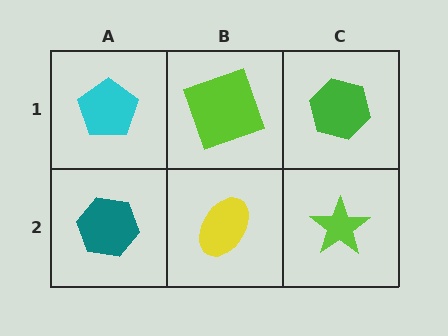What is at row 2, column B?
A yellow ellipse.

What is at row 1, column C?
A green hexagon.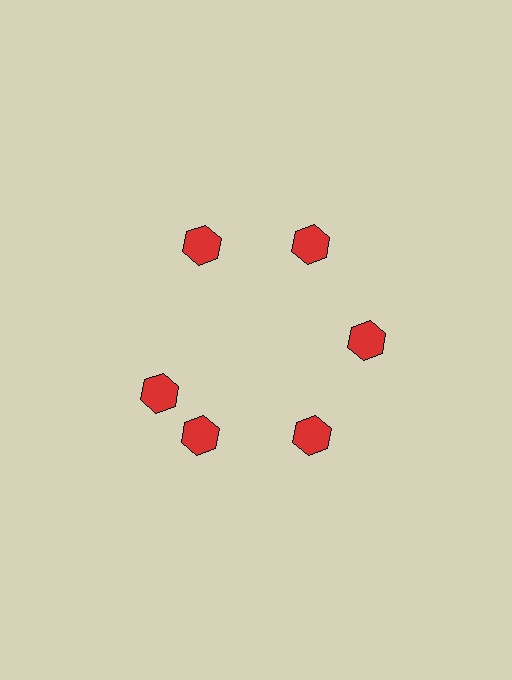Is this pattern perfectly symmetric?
No. The 6 red hexagons are arranged in a ring, but one element near the 9 o'clock position is rotated out of alignment along the ring, breaking the 6-fold rotational symmetry.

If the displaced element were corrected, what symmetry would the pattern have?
It would have 6-fold rotational symmetry — the pattern would map onto itself every 60 degrees.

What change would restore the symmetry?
The symmetry would be restored by rotating it back into even spacing with its neighbors so that all 6 hexagons sit at equal angles and equal distance from the center.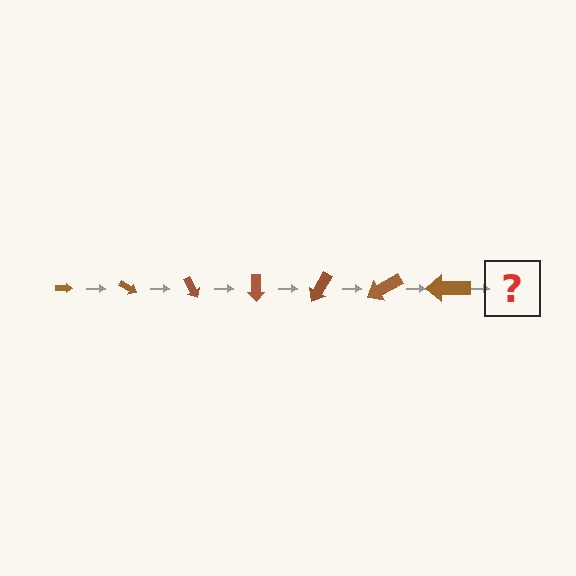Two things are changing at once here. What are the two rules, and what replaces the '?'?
The two rules are that the arrow grows larger each step and it rotates 30 degrees each step. The '?' should be an arrow, larger than the previous one and rotated 210 degrees from the start.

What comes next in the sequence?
The next element should be an arrow, larger than the previous one and rotated 210 degrees from the start.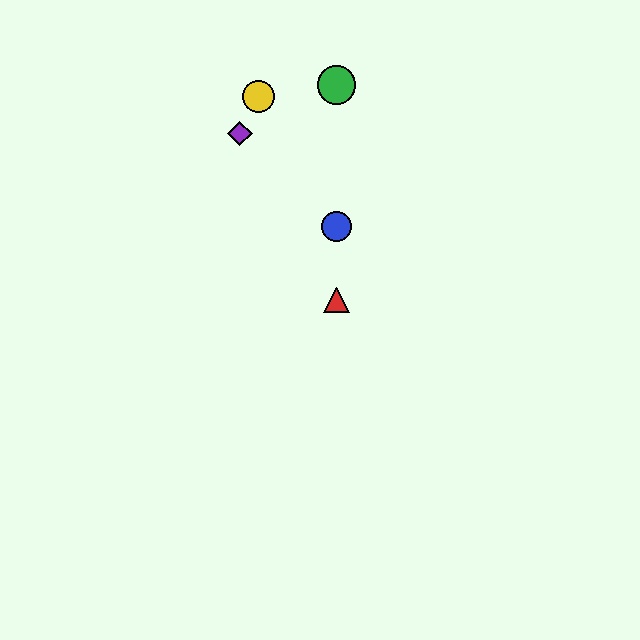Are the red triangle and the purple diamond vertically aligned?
No, the red triangle is at x≈337 and the purple diamond is at x≈240.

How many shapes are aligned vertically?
3 shapes (the red triangle, the blue circle, the green circle) are aligned vertically.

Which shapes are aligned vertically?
The red triangle, the blue circle, the green circle are aligned vertically.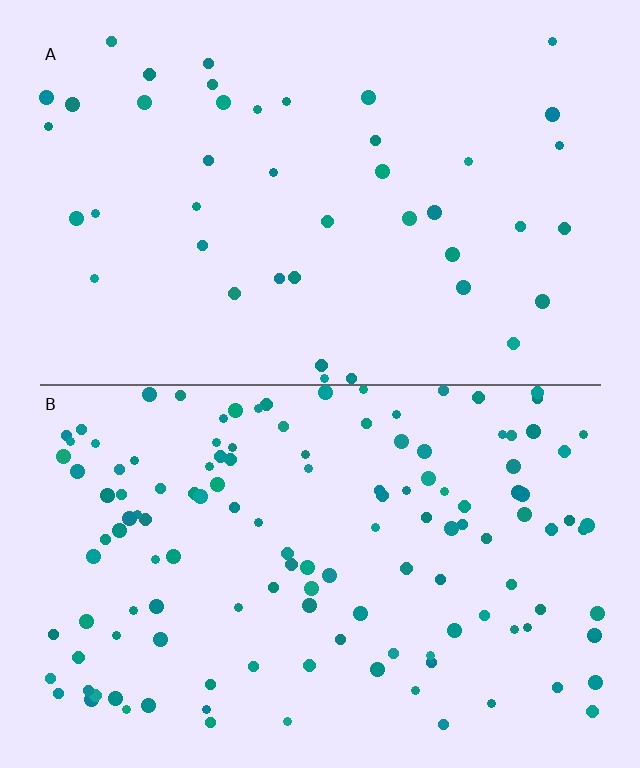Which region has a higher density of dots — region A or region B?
B (the bottom).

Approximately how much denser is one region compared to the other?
Approximately 3.1× — region B over region A.